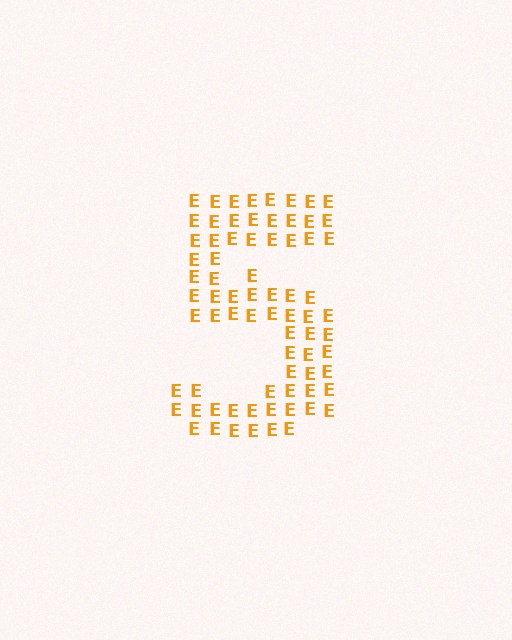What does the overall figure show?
The overall figure shows the digit 5.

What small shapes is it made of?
It is made of small letter E's.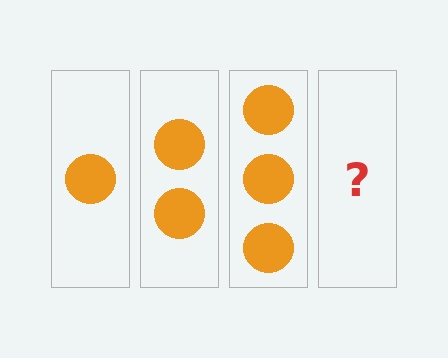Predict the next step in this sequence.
The next step is 4 circles.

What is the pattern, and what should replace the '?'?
The pattern is that each step adds one more circle. The '?' should be 4 circles.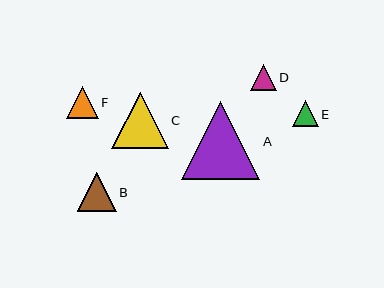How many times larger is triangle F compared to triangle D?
Triangle F is approximately 1.3 times the size of triangle D.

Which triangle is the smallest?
Triangle D is the smallest with a size of approximately 25 pixels.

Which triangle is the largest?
Triangle A is the largest with a size of approximately 78 pixels.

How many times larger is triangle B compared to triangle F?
Triangle B is approximately 1.2 times the size of triangle F.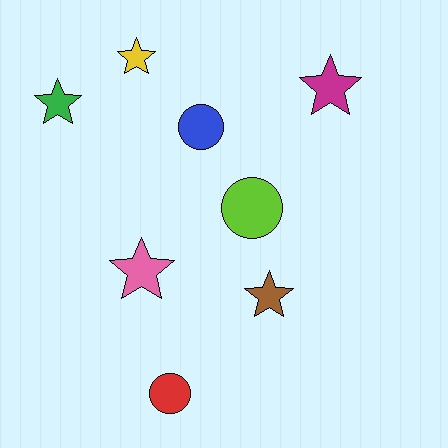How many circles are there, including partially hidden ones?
There are 3 circles.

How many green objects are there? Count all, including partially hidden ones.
There is 1 green object.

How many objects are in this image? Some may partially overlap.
There are 8 objects.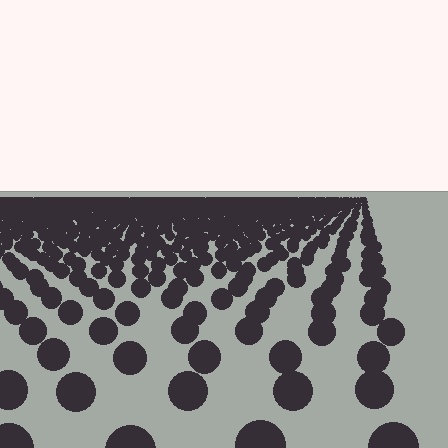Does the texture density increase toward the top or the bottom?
Density increases toward the top.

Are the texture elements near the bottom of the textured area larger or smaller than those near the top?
Larger. Near the bottom, elements are closer to the viewer and appear at a bigger on-screen size.